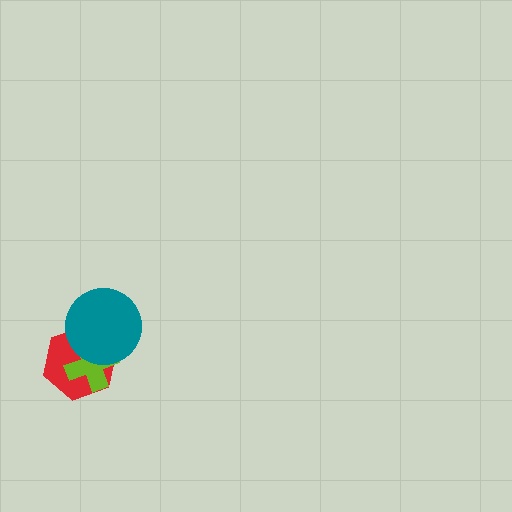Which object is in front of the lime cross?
The teal circle is in front of the lime cross.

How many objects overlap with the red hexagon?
2 objects overlap with the red hexagon.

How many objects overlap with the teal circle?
2 objects overlap with the teal circle.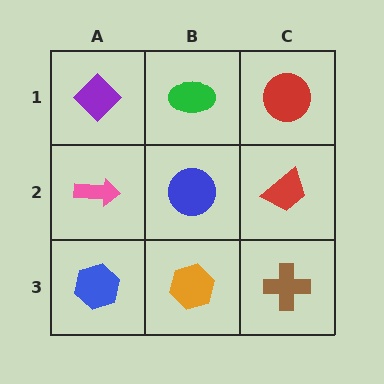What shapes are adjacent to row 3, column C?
A red trapezoid (row 2, column C), an orange hexagon (row 3, column B).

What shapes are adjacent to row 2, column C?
A red circle (row 1, column C), a brown cross (row 3, column C), a blue circle (row 2, column B).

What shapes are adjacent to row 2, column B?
A green ellipse (row 1, column B), an orange hexagon (row 3, column B), a pink arrow (row 2, column A), a red trapezoid (row 2, column C).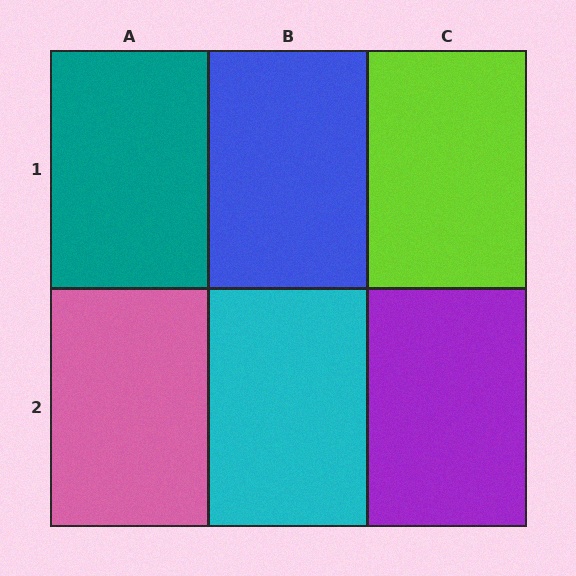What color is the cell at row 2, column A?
Pink.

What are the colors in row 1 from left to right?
Teal, blue, lime.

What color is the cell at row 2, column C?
Purple.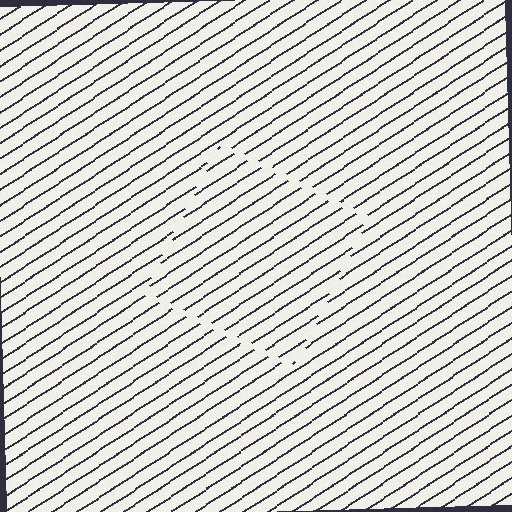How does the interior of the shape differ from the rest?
The interior of the shape contains the same grating, shifted by half a period — the contour is defined by the phase discontinuity where line-ends from the inner and outer gratings abut.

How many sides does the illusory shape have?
4 sides — the line-ends trace a square.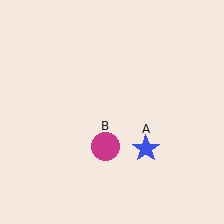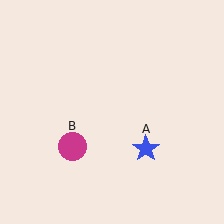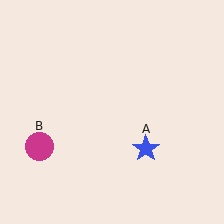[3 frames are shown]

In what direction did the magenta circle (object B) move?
The magenta circle (object B) moved left.